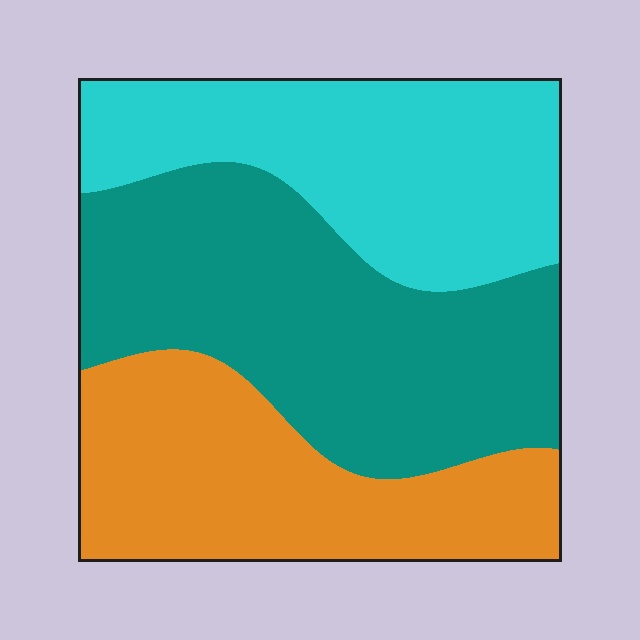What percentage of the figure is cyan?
Cyan takes up about one third (1/3) of the figure.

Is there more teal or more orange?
Teal.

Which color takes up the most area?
Teal, at roughly 40%.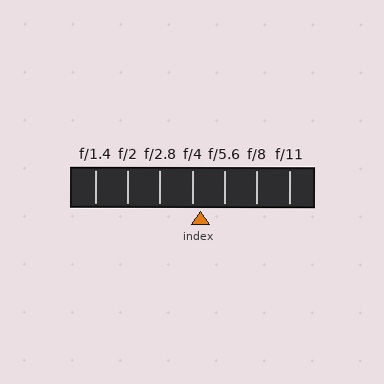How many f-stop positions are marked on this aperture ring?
There are 7 f-stop positions marked.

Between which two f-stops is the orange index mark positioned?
The index mark is between f/4 and f/5.6.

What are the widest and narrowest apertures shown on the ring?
The widest aperture shown is f/1.4 and the narrowest is f/11.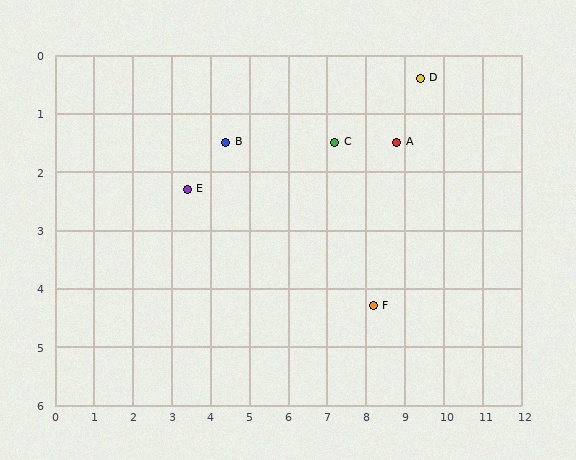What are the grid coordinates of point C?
Point C is at approximately (7.2, 1.5).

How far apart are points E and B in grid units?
Points E and B are about 1.3 grid units apart.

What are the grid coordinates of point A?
Point A is at approximately (8.8, 1.5).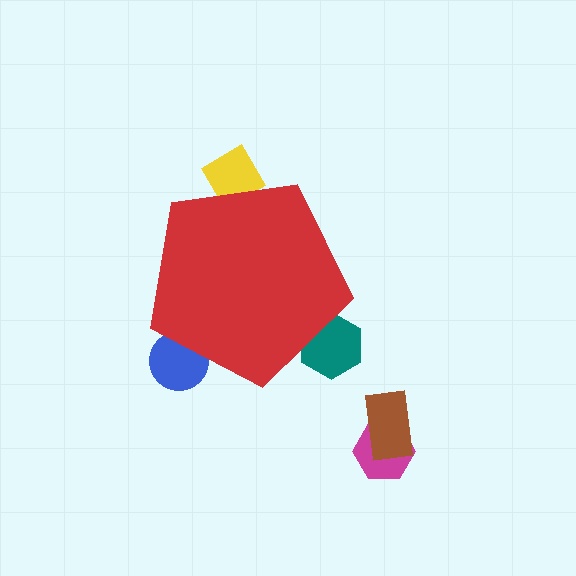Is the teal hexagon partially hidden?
Yes, the teal hexagon is partially hidden behind the red pentagon.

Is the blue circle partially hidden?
Yes, the blue circle is partially hidden behind the red pentagon.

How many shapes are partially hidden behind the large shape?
3 shapes are partially hidden.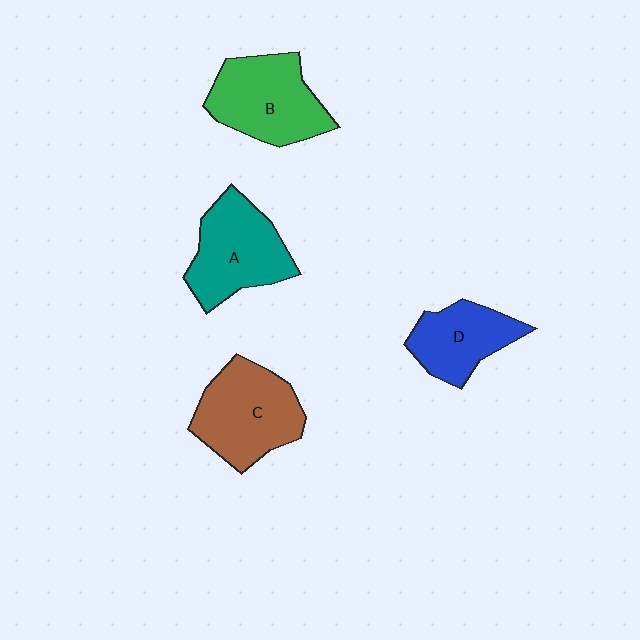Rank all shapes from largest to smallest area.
From largest to smallest: C (brown), B (green), A (teal), D (blue).